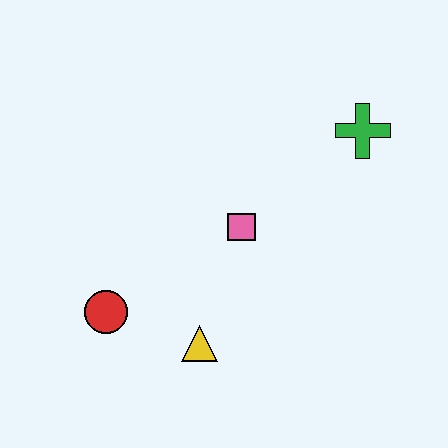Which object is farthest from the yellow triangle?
The green cross is farthest from the yellow triangle.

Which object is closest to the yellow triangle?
The red circle is closest to the yellow triangle.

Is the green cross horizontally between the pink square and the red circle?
No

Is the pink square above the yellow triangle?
Yes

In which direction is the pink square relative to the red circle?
The pink square is to the right of the red circle.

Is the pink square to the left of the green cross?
Yes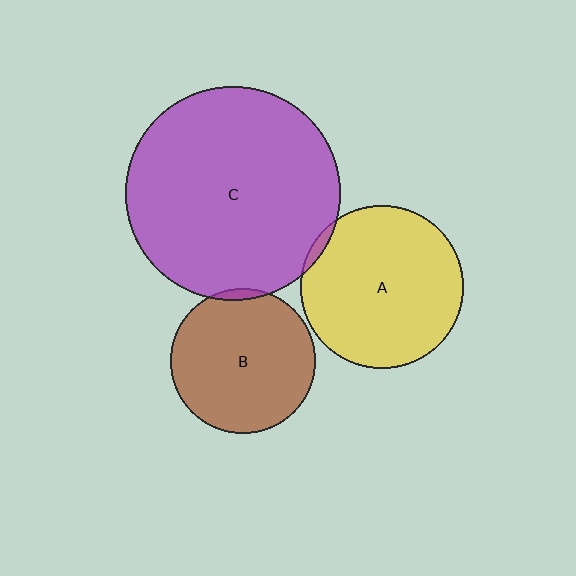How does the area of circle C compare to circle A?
Approximately 1.7 times.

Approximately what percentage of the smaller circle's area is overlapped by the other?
Approximately 5%.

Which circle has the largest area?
Circle C (purple).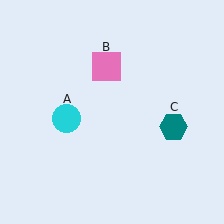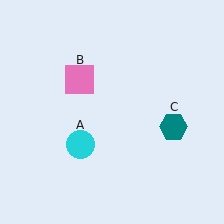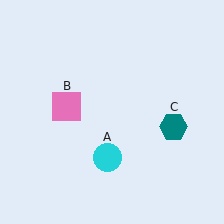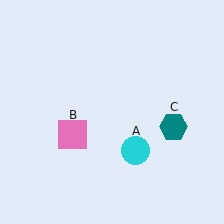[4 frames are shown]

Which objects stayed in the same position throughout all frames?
Teal hexagon (object C) remained stationary.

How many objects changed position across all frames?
2 objects changed position: cyan circle (object A), pink square (object B).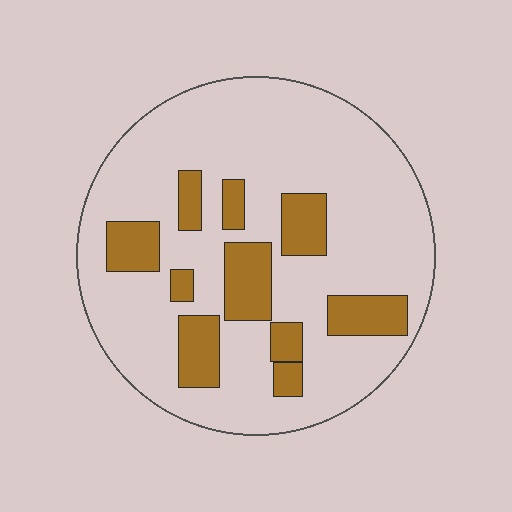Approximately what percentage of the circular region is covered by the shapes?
Approximately 20%.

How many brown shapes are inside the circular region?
10.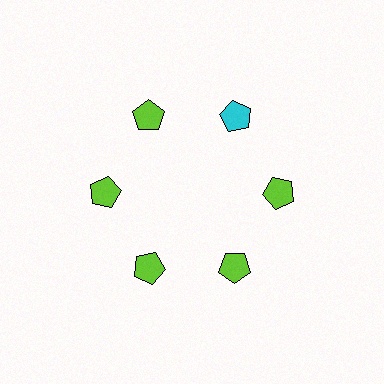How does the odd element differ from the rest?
It has a different color: cyan instead of lime.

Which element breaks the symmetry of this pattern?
The cyan pentagon at roughly the 1 o'clock position breaks the symmetry. All other shapes are lime pentagons.